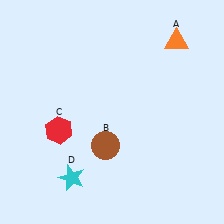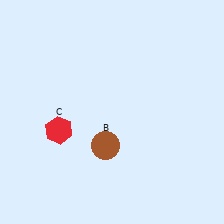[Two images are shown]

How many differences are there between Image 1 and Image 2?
There are 2 differences between the two images.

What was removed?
The cyan star (D), the orange triangle (A) were removed in Image 2.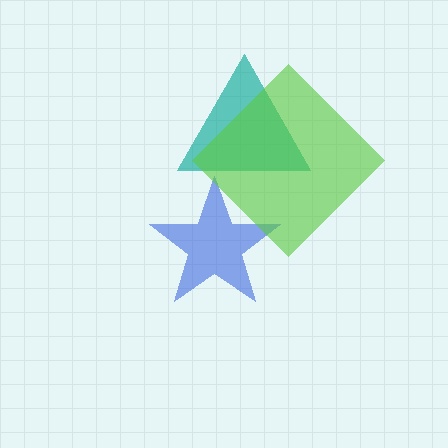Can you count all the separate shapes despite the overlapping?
Yes, there are 3 separate shapes.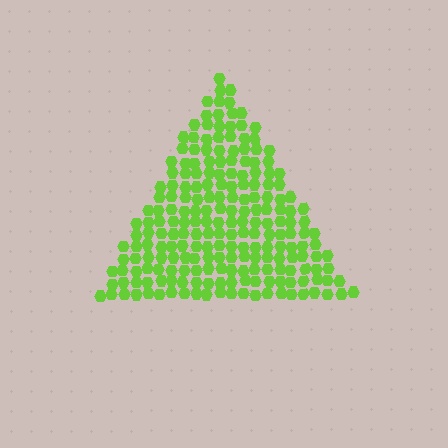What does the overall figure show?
The overall figure shows a triangle.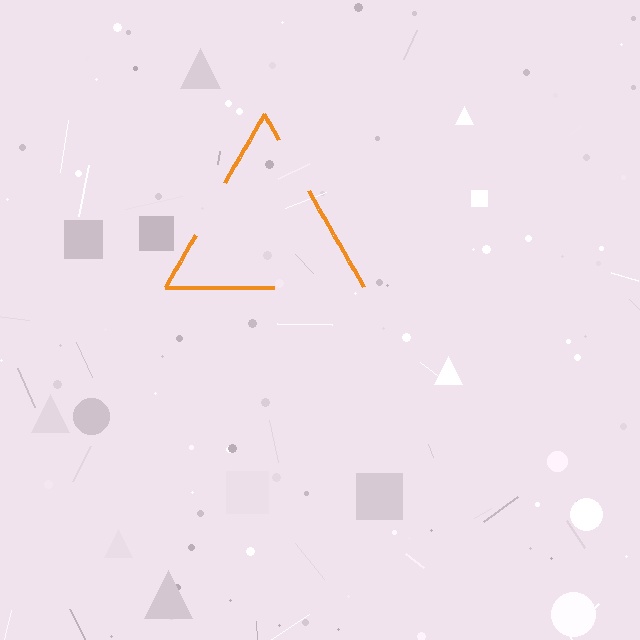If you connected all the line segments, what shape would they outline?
They would outline a triangle.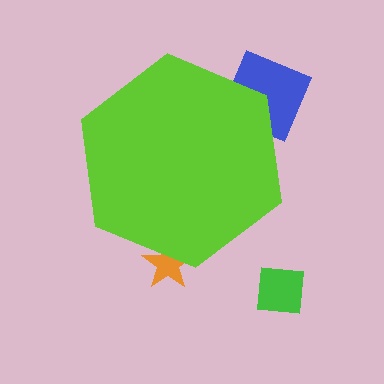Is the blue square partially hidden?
Yes, the blue square is partially hidden behind the lime hexagon.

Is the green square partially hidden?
No, the green square is fully visible.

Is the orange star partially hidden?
Yes, the orange star is partially hidden behind the lime hexagon.